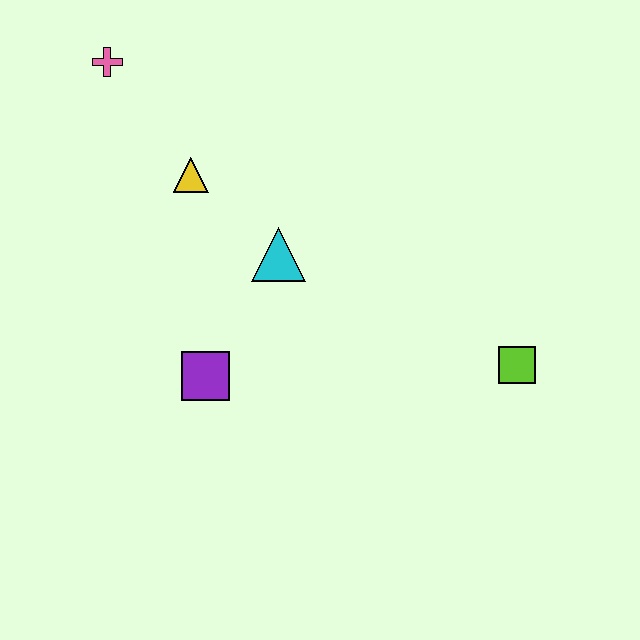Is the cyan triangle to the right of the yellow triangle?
Yes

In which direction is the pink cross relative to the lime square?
The pink cross is to the left of the lime square.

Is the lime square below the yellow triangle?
Yes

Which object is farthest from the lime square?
The pink cross is farthest from the lime square.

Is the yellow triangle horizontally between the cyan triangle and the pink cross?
Yes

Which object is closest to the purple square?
The cyan triangle is closest to the purple square.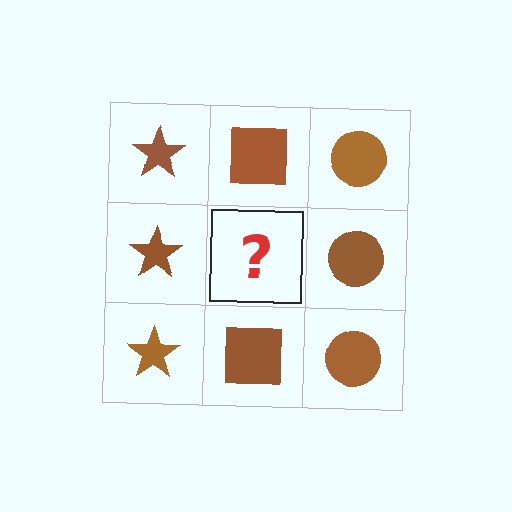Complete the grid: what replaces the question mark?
The question mark should be replaced with a brown square.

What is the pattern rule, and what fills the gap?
The rule is that each column has a consistent shape. The gap should be filled with a brown square.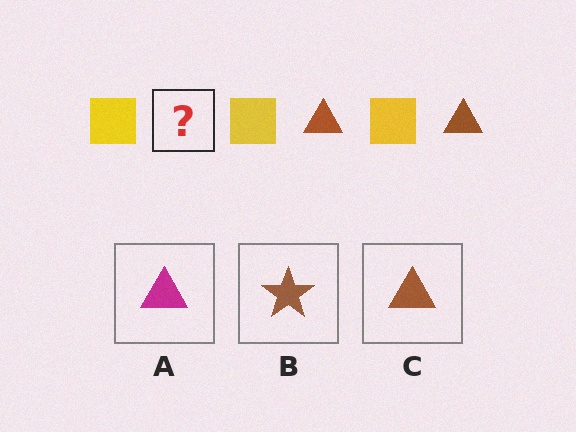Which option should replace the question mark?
Option C.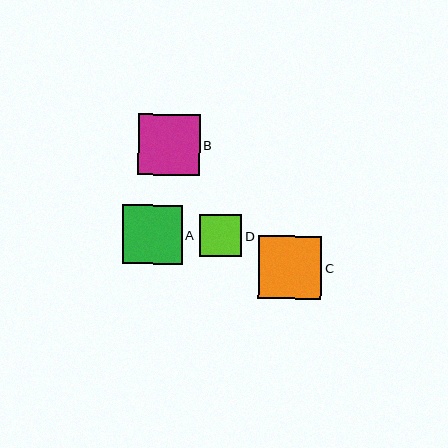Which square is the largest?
Square C is the largest with a size of approximately 63 pixels.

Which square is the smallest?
Square D is the smallest with a size of approximately 42 pixels.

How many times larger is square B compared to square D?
Square B is approximately 1.5 times the size of square D.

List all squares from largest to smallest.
From largest to smallest: C, B, A, D.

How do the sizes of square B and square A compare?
Square B and square A are approximately the same size.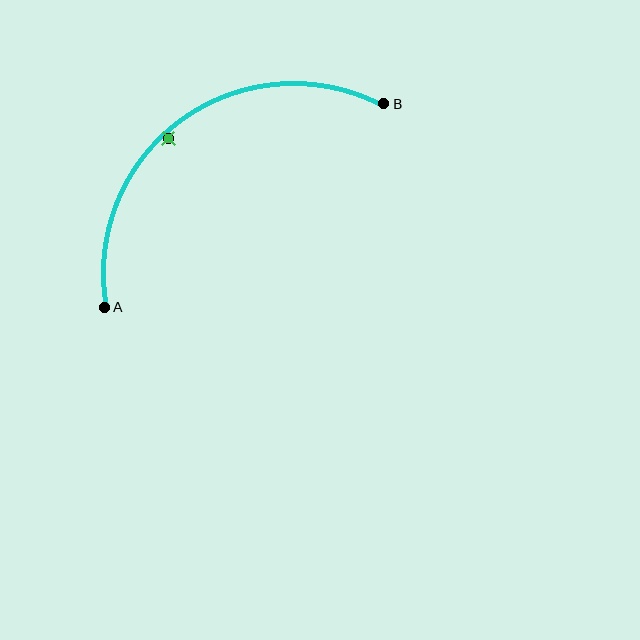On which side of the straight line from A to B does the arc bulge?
The arc bulges above and to the left of the straight line connecting A and B.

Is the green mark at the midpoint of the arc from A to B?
No — the green mark does not lie on the arc at all. It sits slightly inside the curve.